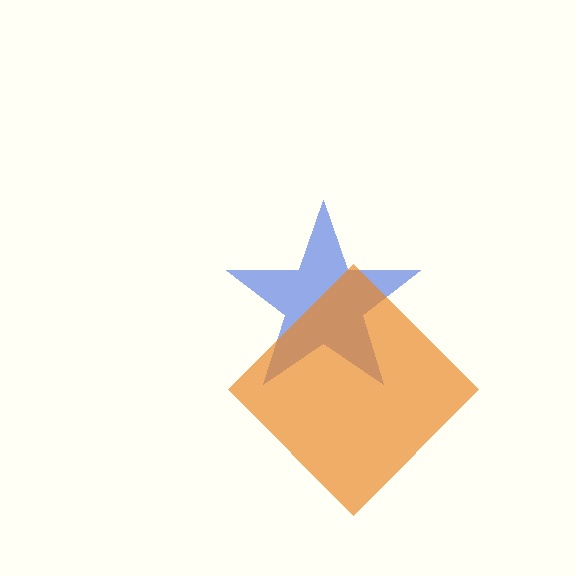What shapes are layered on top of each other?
The layered shapes are: a blue star, an orange diamond.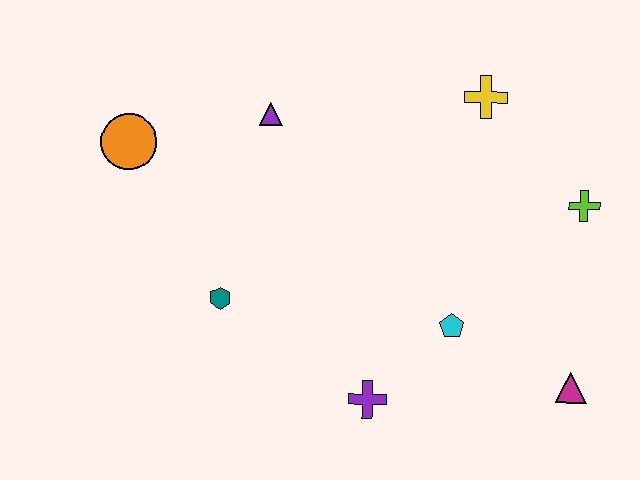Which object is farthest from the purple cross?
The orange circle is farthest from the purple cross.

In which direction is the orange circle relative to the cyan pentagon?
The orange circle is to the left of the cyan pentagon.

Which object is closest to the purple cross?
The cyan pentagon is closest to the purple cross.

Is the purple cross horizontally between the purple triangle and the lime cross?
Yes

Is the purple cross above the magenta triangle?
No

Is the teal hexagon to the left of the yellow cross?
Yes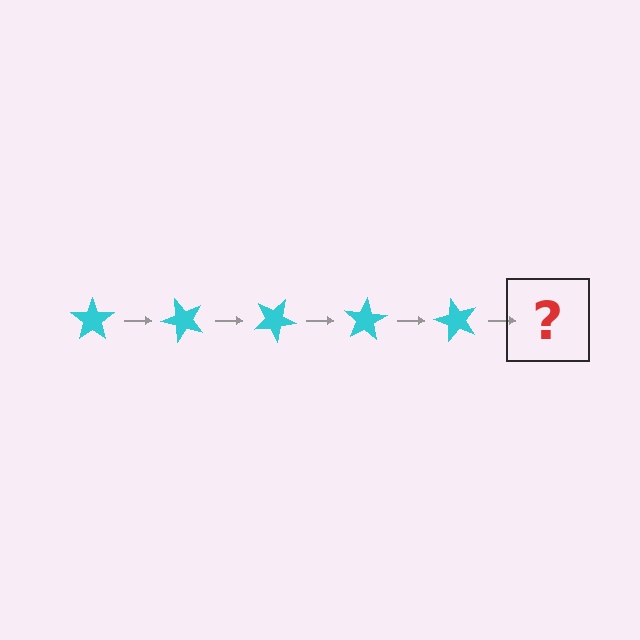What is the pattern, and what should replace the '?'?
The pattern is that the star rotates 50 degrees each step. The '?' should be a cyan star rotated 250 degrees.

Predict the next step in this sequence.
The next step is a cyan star rotated 250 degrees.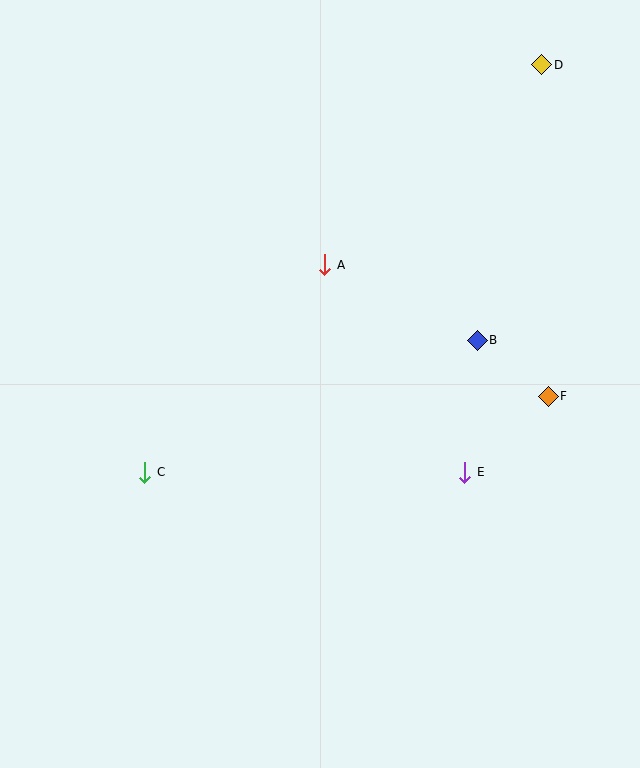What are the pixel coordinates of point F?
Point F is at (548, 396).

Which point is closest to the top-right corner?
Point D is closest to the top-right corner.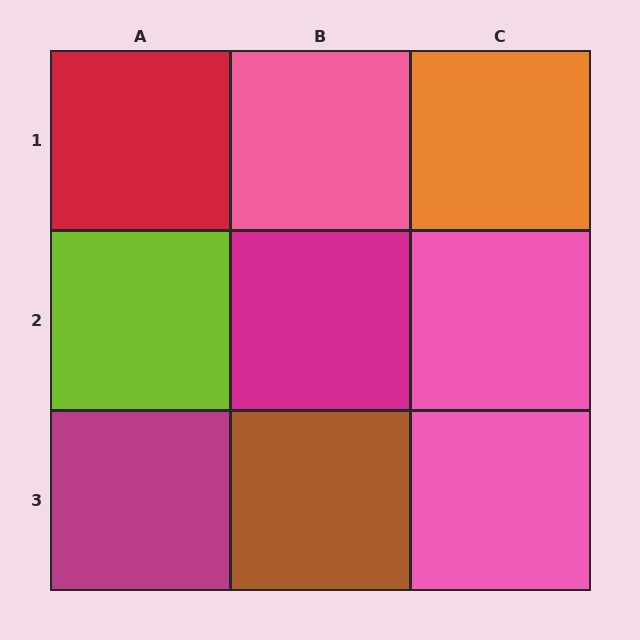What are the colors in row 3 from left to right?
Magenta, brown, pink.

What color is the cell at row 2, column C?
Pink.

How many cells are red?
1 cell is red.